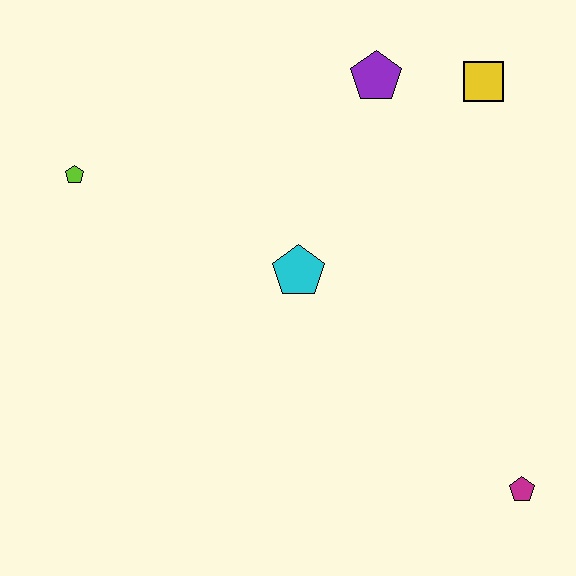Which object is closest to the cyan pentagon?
The purple pentagon is closest to the cyan pentagon.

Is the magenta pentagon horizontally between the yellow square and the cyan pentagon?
No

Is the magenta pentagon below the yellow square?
Yes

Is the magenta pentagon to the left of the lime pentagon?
No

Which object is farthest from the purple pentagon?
The magenta pentagon is farthest from the purple pentagon.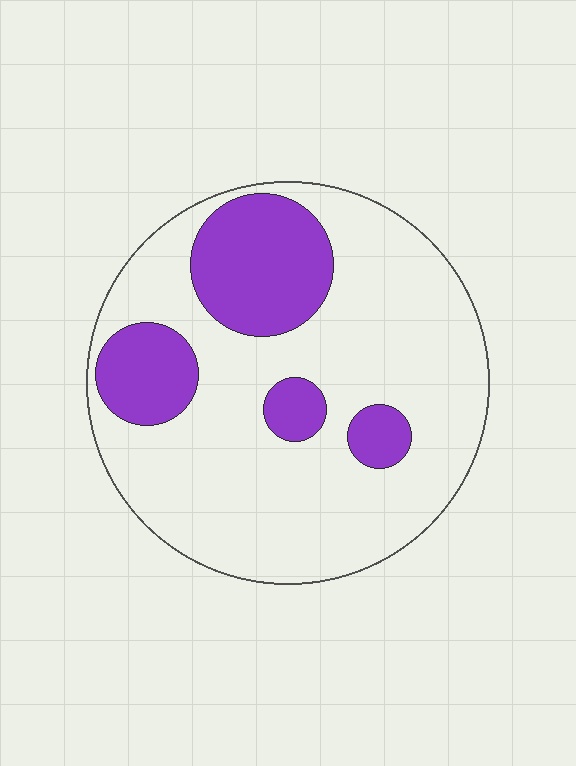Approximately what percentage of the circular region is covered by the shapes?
Approximately 25%.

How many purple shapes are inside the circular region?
4.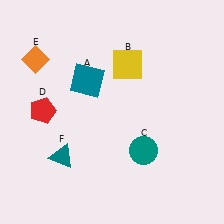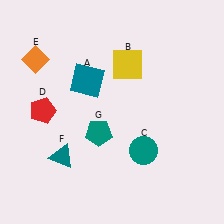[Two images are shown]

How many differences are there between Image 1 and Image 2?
There is 1 difference between the two images.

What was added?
A teal pentagon (G) was added in Image 2.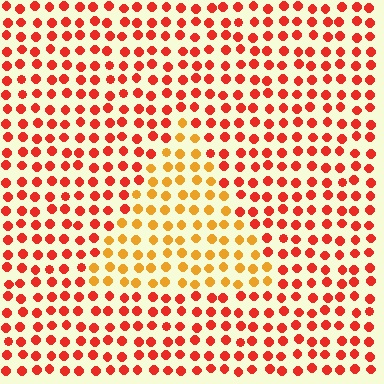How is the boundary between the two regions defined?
The boundary is defined purely by a slight shift in hue (about 36 degrees). Spacing, size, and orientation are identical on both sides.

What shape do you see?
I see a triangle.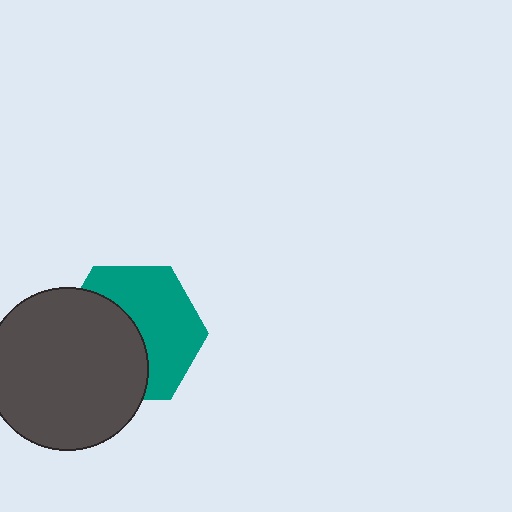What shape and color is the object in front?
The object in front is a dark gray circle.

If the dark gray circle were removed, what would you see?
You would see the complete teal hexagon.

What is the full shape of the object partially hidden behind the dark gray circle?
The partially hidden object is a teal hexagon.